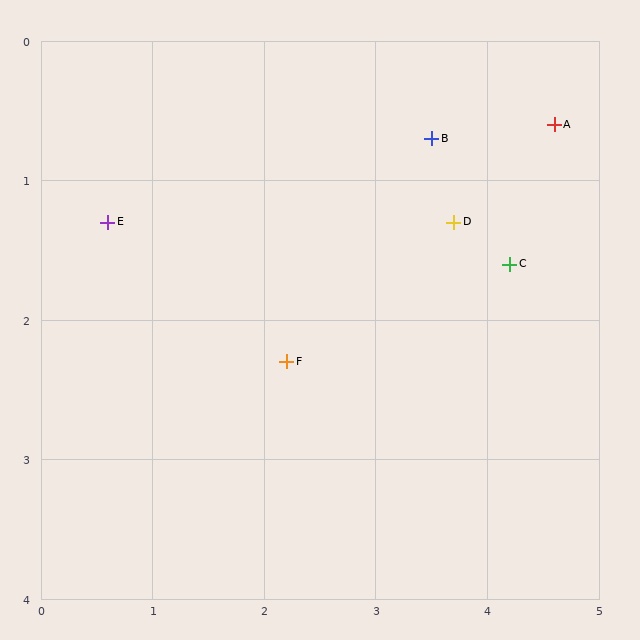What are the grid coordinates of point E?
Point E is at approximately (0.6, 1.3).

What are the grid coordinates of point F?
Point F is at approximately (2.2, 2.3).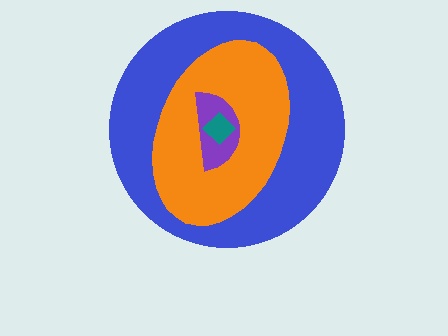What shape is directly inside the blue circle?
The orange ellipse.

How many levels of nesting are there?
4.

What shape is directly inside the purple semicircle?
The teal diamond.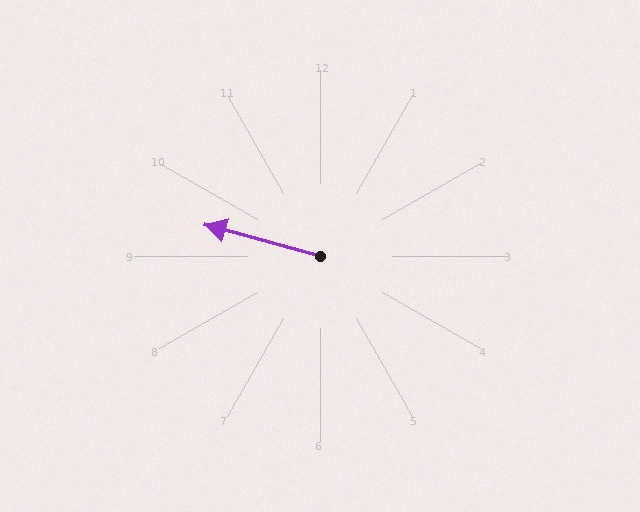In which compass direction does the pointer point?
West.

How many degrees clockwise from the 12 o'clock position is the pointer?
Approximately 285 degrees.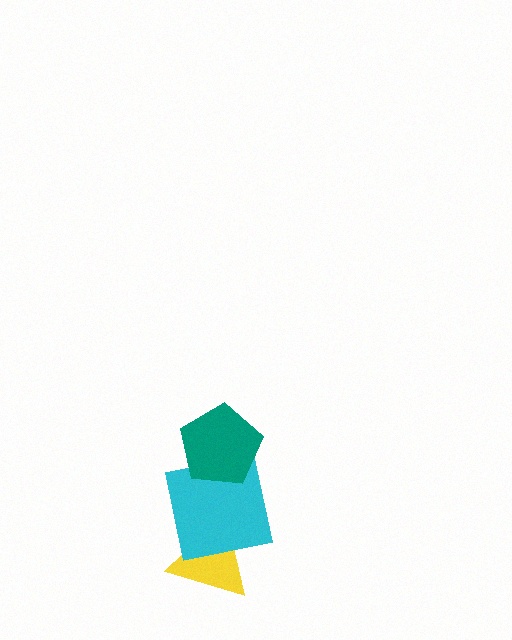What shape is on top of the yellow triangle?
The cyan square is on top of the yellow triangle.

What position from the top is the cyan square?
The cyan square is 2nd from the top.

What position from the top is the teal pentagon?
The teal pentagon is 1st from the top.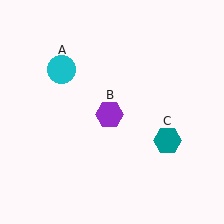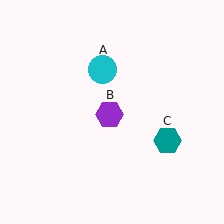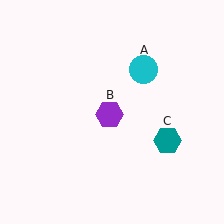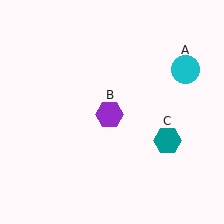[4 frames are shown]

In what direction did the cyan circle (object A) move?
The cyan circle (object A) moved right.